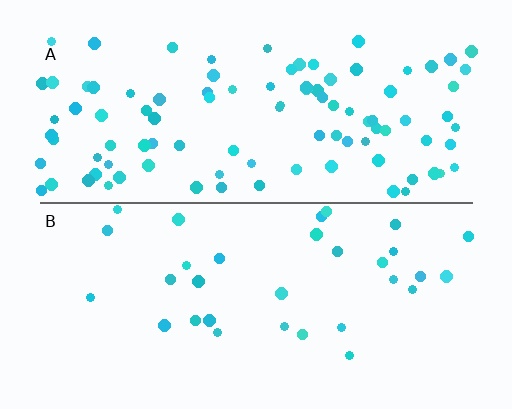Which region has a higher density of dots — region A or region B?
A (the top).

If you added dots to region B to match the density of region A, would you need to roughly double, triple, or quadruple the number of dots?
Approximately triple.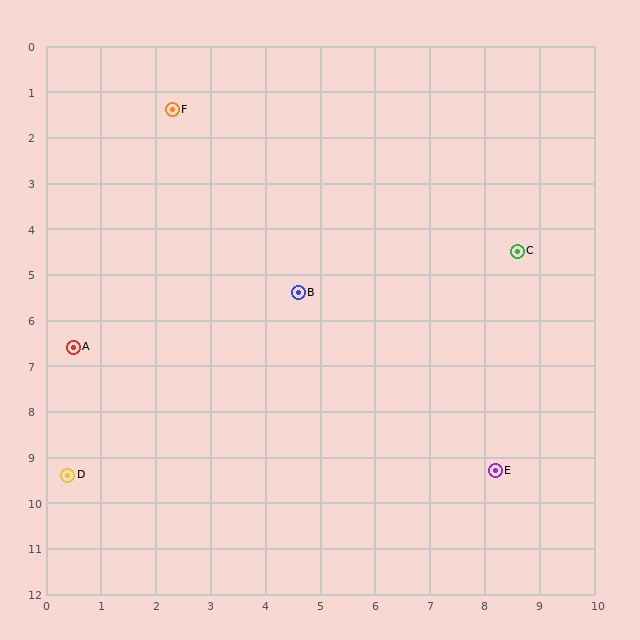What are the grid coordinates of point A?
Point A is at approximately (0.5, 6.6).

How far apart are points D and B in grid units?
Points D and B are about 5.8 grid units apart.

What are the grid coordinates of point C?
Point C is at approximately (8.6, 4.5).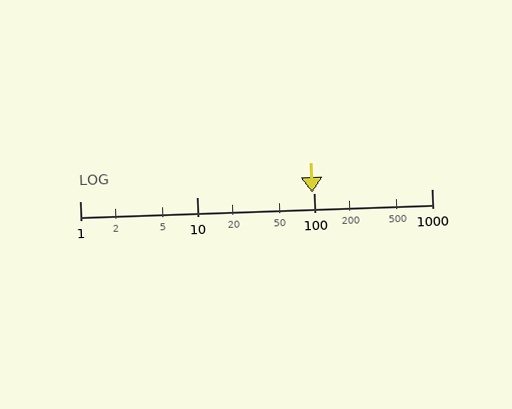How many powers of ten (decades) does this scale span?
The scale spans 3 decades, from 1 to 1000.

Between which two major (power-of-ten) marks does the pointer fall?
The pointer is between 10 and 100.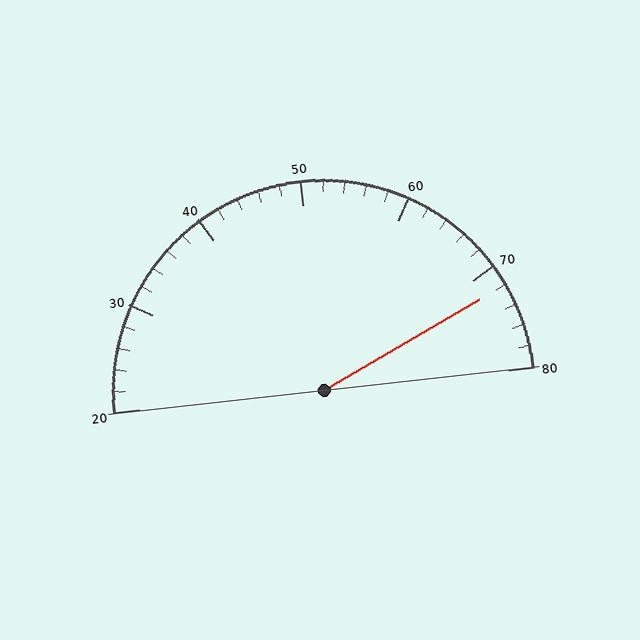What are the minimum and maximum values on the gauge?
The gauge ranges from 20 to 80.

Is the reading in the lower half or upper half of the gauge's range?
The reading is in the upper half of the range (20 to 80).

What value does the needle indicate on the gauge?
The needle indicates approximately 72.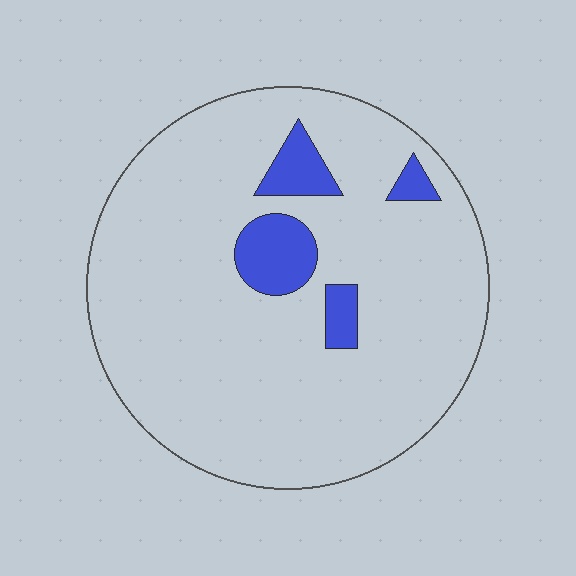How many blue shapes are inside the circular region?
4.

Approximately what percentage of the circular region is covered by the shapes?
Approximately 10%.